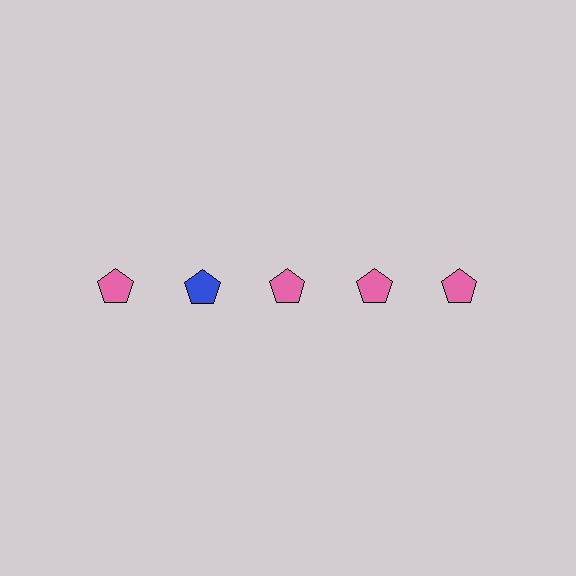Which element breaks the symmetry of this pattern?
The blue pentagon in the top row, second from left column breaks the symmetry. All other shapes are pink pentagons.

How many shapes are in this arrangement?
There are 5 shapes arranged in a grid pattern.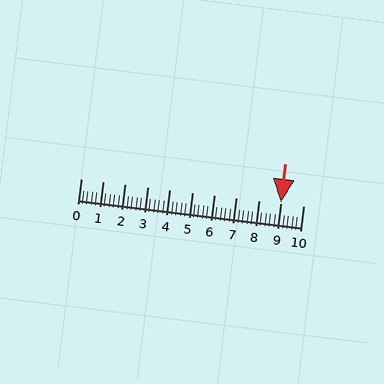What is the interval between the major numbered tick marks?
The major tick marks are spaced 1 units apart.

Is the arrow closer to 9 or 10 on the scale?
The arrow is closer to 9.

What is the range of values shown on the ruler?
The ruler shows values from 0 to 10.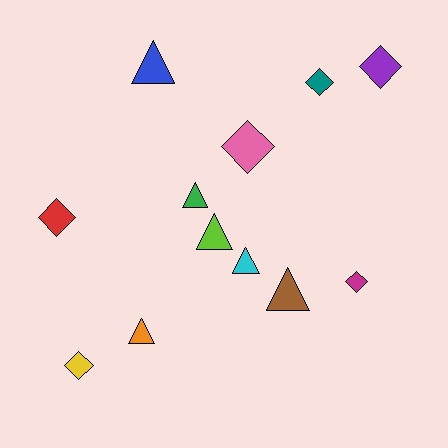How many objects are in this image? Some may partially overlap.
There are 12 objects.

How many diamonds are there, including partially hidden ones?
There are 6 diamonds.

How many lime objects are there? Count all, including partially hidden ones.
There is 1 lime object.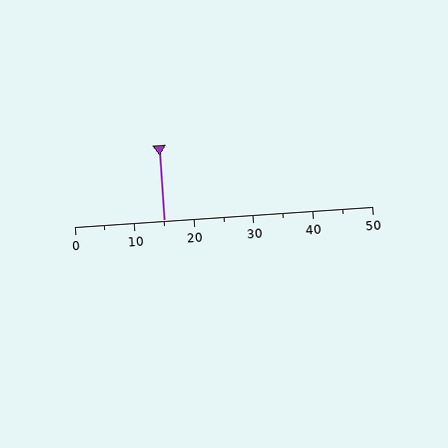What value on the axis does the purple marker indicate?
The marker indicates approximately 15.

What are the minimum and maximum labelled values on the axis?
The axis runs from 0 to 50.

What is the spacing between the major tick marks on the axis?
The major ticks are spaced 10 apart.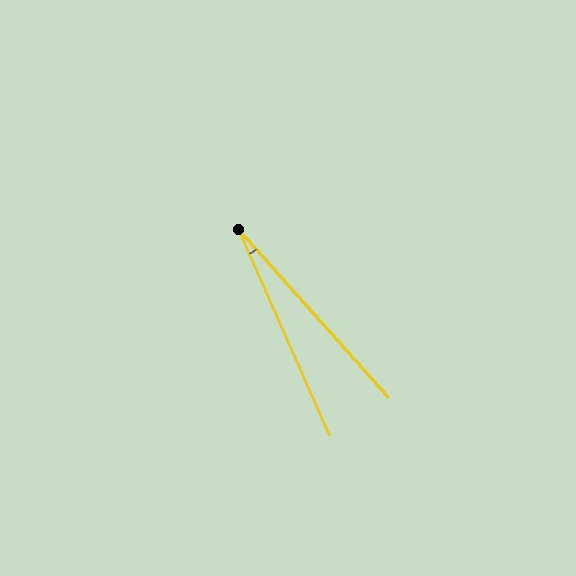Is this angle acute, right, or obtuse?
It is acute.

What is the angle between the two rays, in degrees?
Approximately 18 degrees.